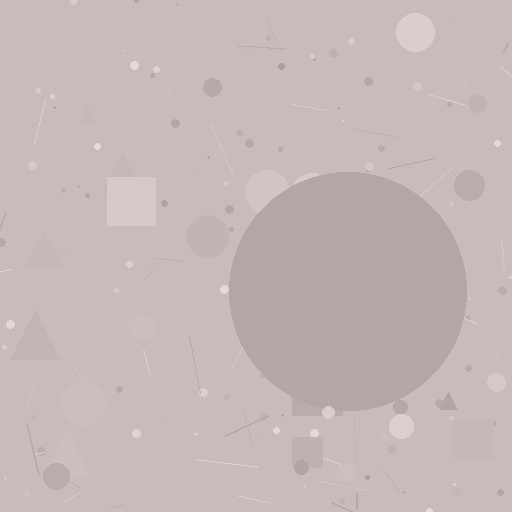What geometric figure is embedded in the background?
A circle is embedded in the background.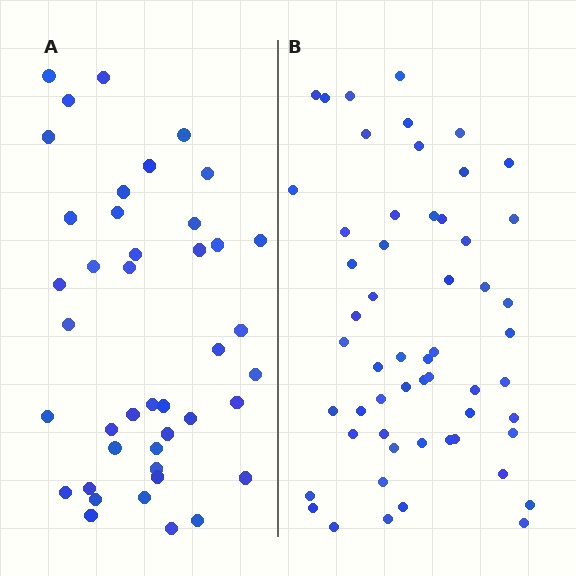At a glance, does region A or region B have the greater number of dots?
Region B (the right region) has more dots.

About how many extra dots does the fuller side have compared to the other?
Region B has approximately 15 more dots than region A.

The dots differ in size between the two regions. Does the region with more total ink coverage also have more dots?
No. Region A has more total ink coverage because its dots are larger, but region B actually contains more individual dots. Total area can be misleading — the number of items is what matters here.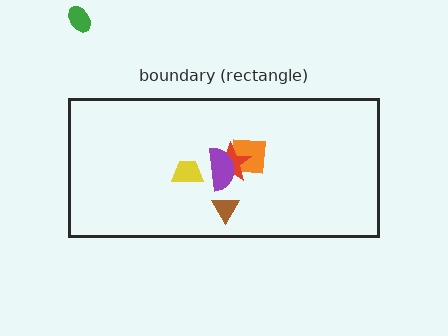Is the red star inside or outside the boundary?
Inside.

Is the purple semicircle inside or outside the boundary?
Inside.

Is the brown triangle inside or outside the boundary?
Inside.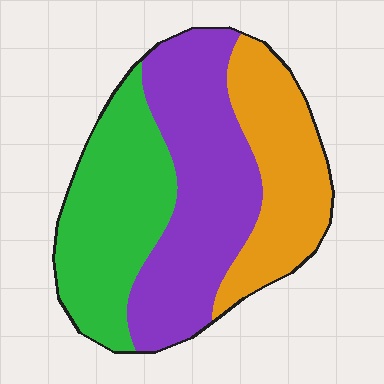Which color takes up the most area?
Purple, at roughly 40%.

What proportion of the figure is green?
Green takes up between a sixth and a third of the figure.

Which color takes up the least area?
Orange, at roughly 25%.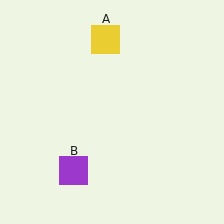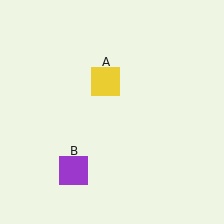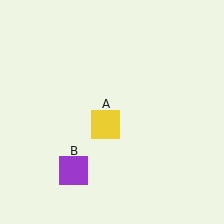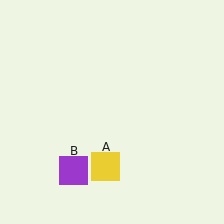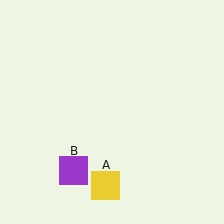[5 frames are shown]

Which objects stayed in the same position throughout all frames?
Purple square (object B) remained stationary.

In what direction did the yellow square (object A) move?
The yellow square (object A) moved down.